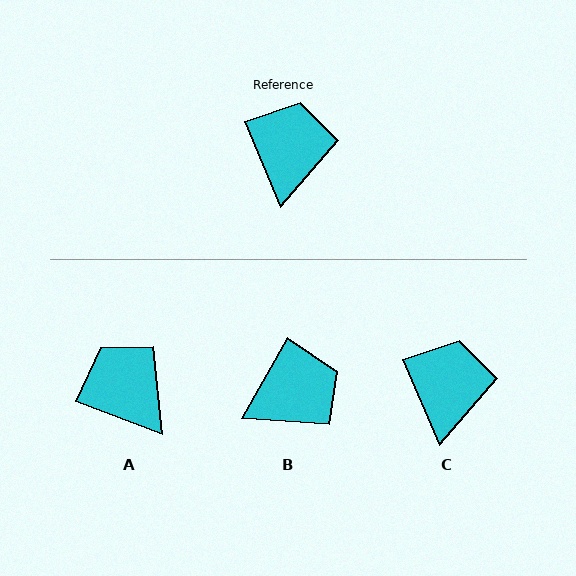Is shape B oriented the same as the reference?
No, it is off by about 53 degrees.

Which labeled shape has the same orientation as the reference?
C.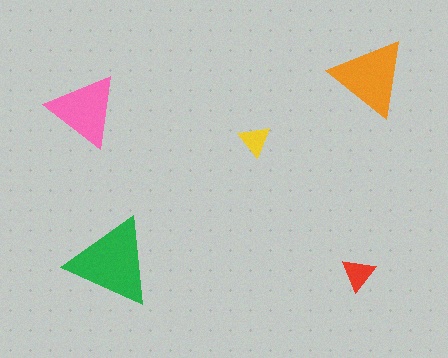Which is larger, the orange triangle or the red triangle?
The orange one.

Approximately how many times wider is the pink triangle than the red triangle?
About 2 times wider.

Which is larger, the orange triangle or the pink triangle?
The orange one.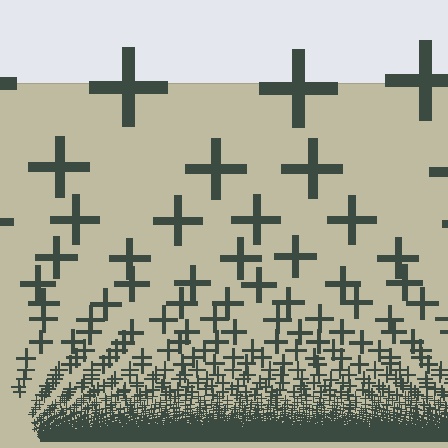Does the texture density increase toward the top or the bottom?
Density increases toward the bottom.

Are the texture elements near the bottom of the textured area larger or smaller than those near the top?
Smaller. The gradient is inverted — elements near the bottom are smaller and denser.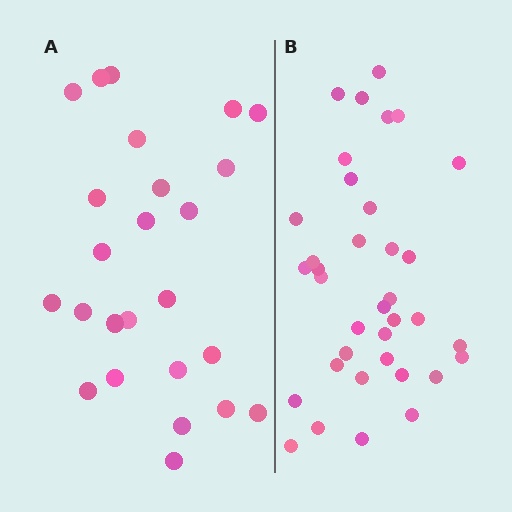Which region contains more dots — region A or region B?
Region B (the right region) has more dots.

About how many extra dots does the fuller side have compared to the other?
Region B has roughly 12 or so more dots than region A.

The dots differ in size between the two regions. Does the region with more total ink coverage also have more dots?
No. Region A has more total ink coverage because its dots are larger, but region B actually contains more individual dots. Total area can be misleading — the number of items is what matters here.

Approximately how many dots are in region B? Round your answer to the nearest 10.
About 40 dots. (The exact count is 36, which rounds to 40.)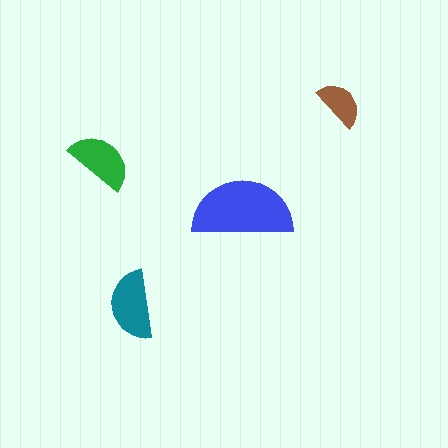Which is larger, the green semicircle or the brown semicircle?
The green one.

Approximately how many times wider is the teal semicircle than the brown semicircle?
About 1.5 times wider.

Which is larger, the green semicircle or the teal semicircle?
The teal one.